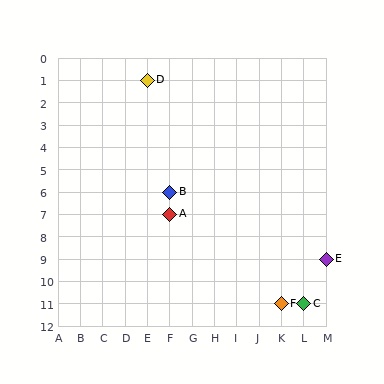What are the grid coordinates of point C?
Point C is at grid coordinates (L, 11).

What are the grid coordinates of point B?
Point B is at grid coordinates (F, 6).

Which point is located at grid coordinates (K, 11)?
Point F is at (K, 11).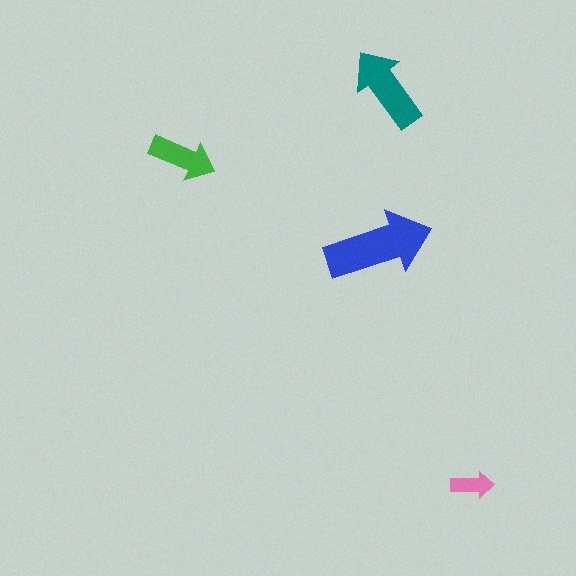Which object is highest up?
The teal arrow is topmost.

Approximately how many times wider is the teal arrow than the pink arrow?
About 2 times wider.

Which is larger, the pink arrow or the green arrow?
The green one.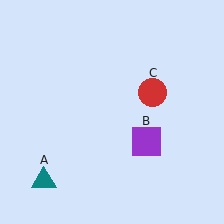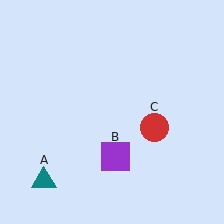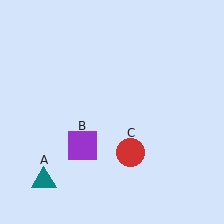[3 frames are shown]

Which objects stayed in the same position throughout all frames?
Teal triangle (object A) remained stationary.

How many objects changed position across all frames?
2 objects changed position: purple square (object B), red circle (object C).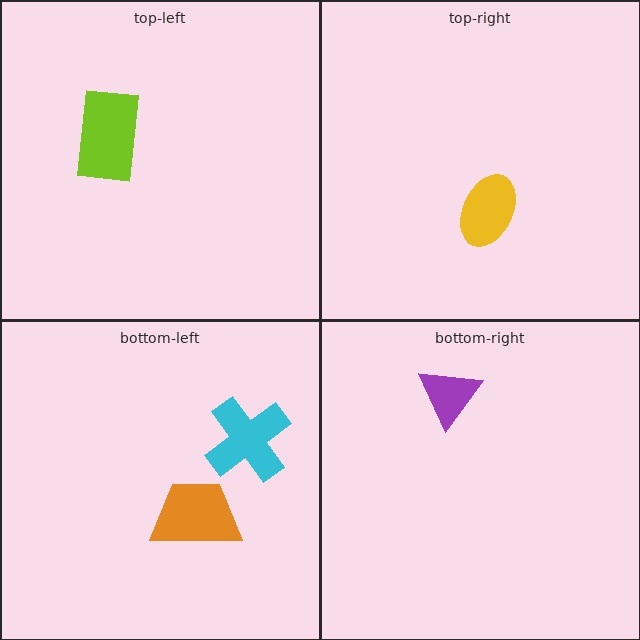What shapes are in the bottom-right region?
The purple triangle.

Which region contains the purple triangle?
The bottom-right region.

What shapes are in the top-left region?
The lime rectangle.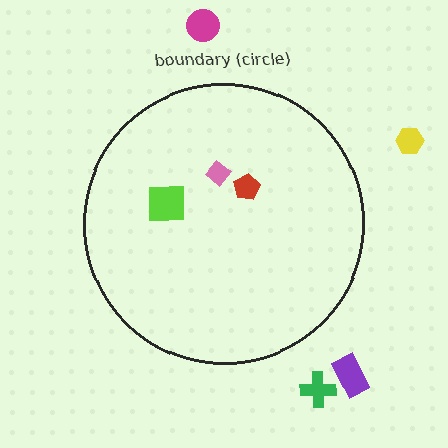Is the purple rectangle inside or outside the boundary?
Outside.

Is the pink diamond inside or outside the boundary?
Inside.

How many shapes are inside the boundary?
3 inside, 4 outside.